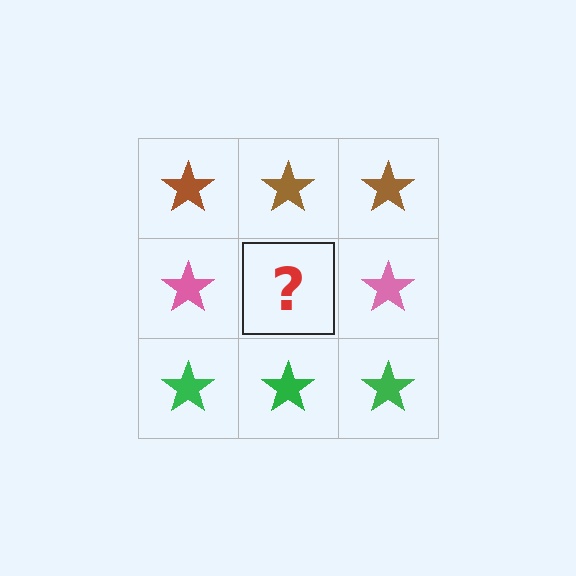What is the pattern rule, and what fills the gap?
The rule is that each row has a consistent color. The gap should be filled with a pink star.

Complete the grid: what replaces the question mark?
The question mark should be replaced with a pink star.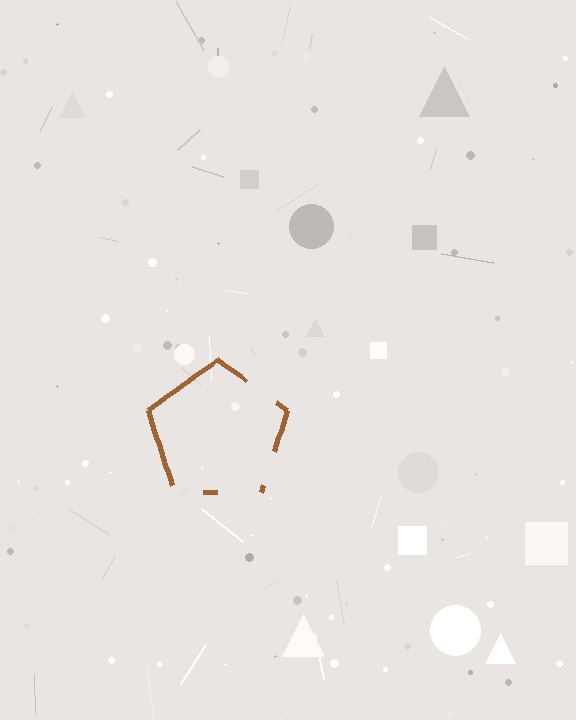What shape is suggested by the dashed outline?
The dashed outline suggests a pentagon.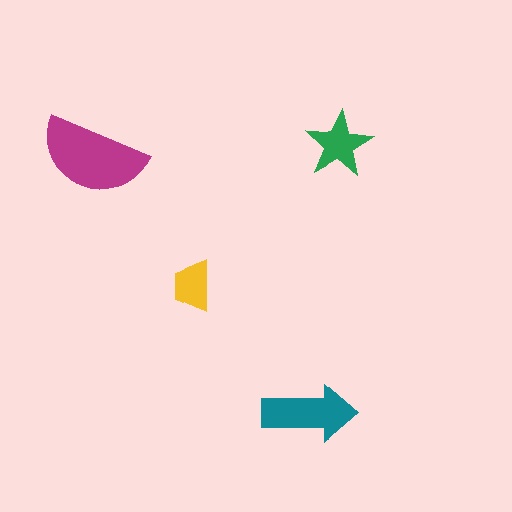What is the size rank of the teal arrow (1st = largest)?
2nd.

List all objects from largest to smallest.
The magenta semicircle, the teal arrow, the green star, the yellow trapezoid.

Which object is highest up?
The green star is topmost.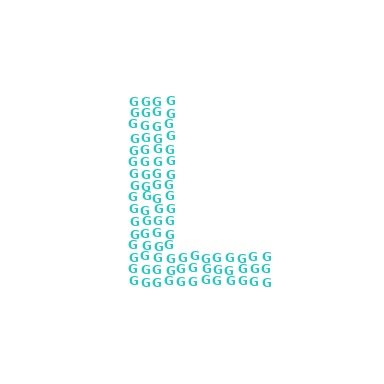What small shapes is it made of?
It is made of small letter G's.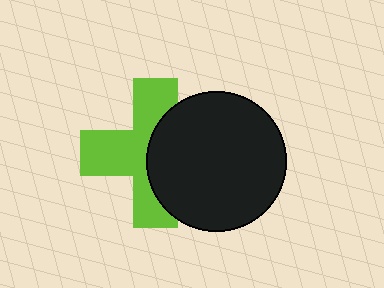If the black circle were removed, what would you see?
You would see the complete lime cross.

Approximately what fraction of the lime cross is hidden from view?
Roughly 44% of the lime cross is hidden behind the black circle.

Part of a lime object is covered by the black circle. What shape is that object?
It is a cross.